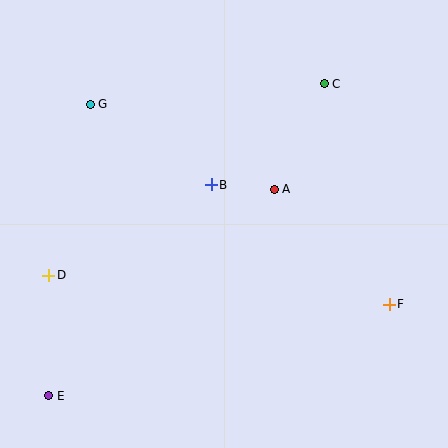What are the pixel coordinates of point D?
Point D is at (49, 275).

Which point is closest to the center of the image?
Point B at (211, 185) is closest to the center.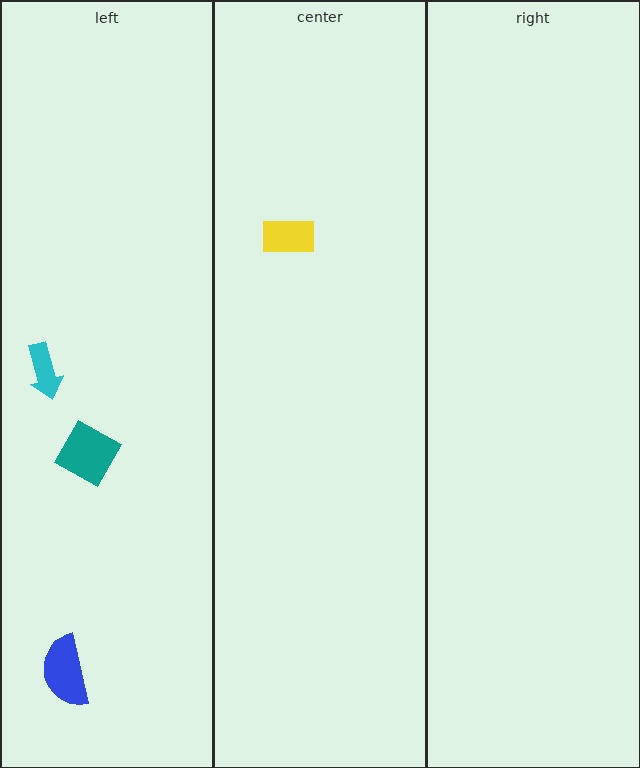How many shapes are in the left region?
3.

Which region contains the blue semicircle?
The left region.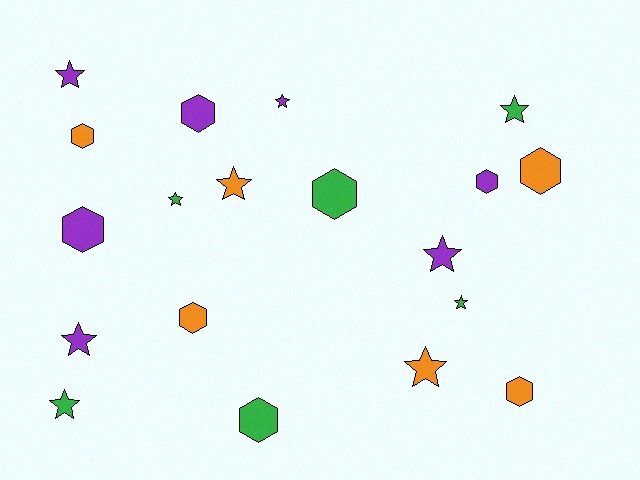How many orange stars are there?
There are 2 orange stars.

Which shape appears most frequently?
Star, with 10 objects.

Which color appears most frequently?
Purple, with 7 objects.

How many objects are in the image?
There are 19 objects.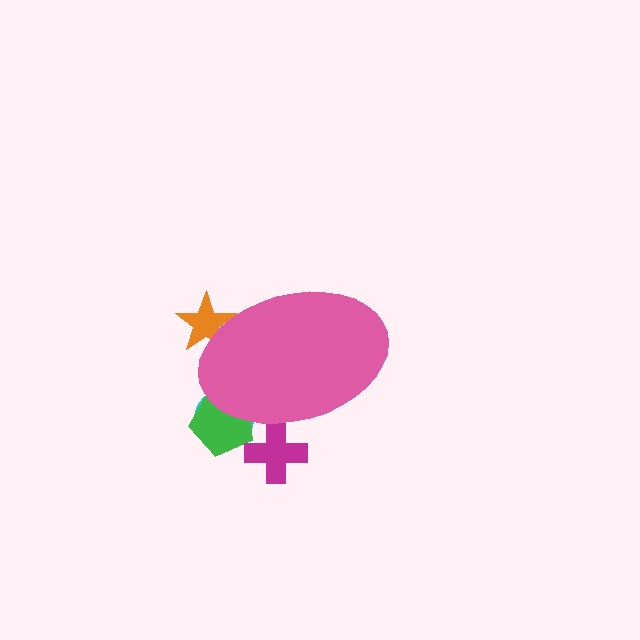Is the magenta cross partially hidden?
Yes, the magenta cross is partially hidden behind the pink ellipse.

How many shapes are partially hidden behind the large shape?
4 shapes are partially hidden.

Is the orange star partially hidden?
Yes, the orange star is partially hidden behind the pink ellipse.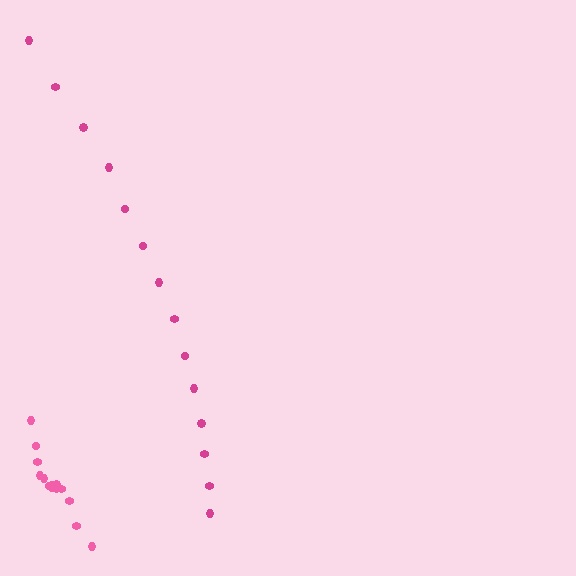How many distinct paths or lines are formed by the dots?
There are 2 distinct paths.